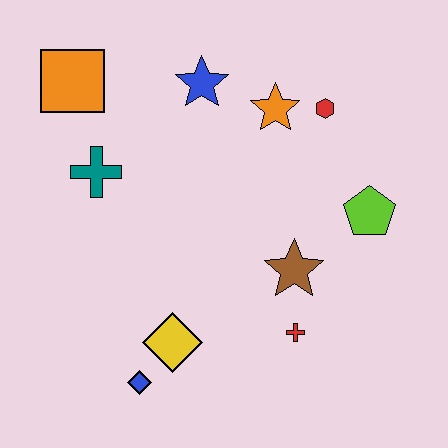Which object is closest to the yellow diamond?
The blue diamond is closest to the yellow diamond.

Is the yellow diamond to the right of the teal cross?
Yes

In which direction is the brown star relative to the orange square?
The brown star is to the right of the orange square.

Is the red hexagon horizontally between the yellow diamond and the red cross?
No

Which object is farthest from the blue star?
The blue diamond is farthest from the blue star.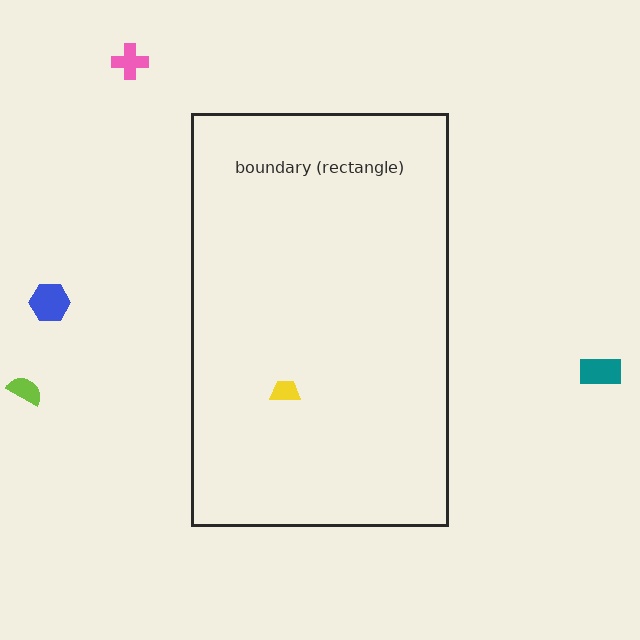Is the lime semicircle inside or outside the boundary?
Outside.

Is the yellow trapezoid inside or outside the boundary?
Inside.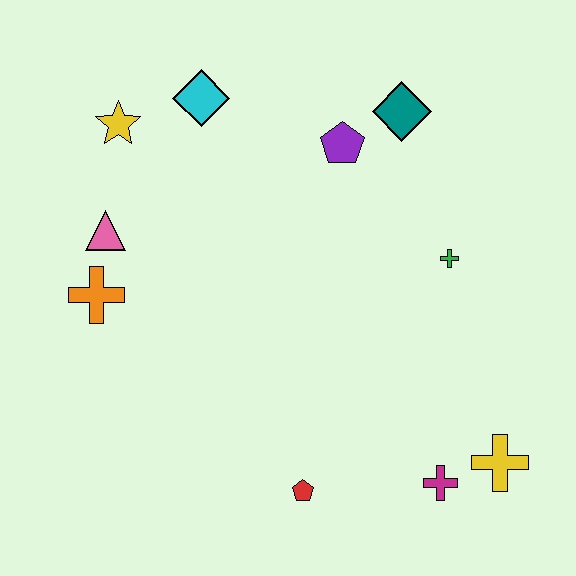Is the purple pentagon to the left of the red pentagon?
No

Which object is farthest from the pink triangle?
The yellow cross is farthest from the pink triangle.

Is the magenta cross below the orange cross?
Yes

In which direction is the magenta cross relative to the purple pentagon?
The magenta cross is below the purple pentagon.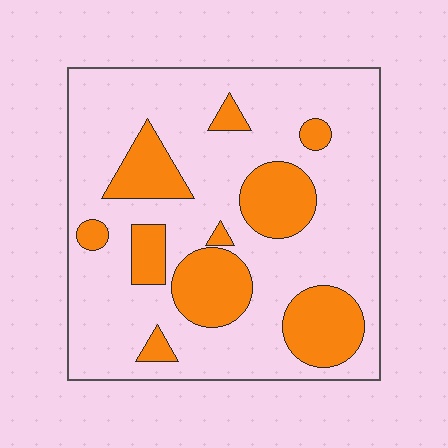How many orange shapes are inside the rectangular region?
10.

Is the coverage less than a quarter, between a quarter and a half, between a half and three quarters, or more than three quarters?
Between a quarter and a half.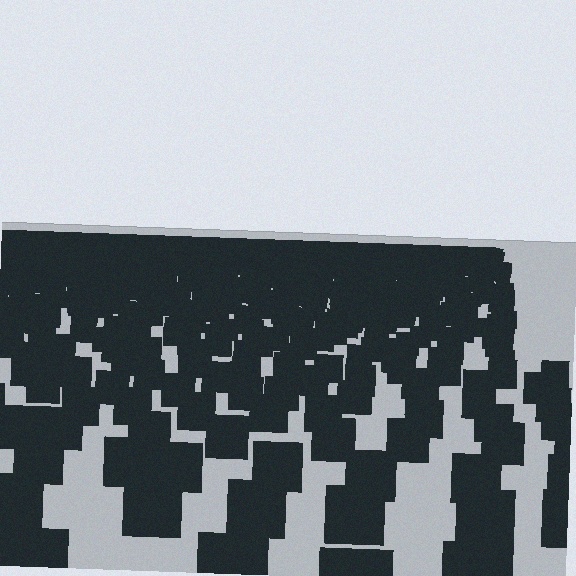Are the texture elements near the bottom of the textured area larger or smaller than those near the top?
Larger. Near the bottom, elements are closer to the viewer and appear at a bigger on-screen size.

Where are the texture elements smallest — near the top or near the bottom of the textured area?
Near the top.